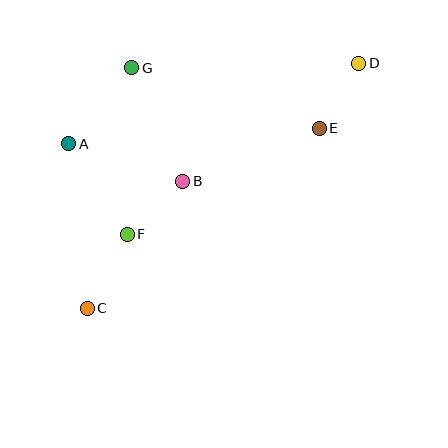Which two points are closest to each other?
Points D and E are closest to each other.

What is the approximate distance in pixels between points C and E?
The distance between C and E is approximately 293 pixels.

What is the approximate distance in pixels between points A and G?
The distance between A and G is approximately 99 pixels.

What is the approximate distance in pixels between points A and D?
The distance between A and D is approximately 301 pixels.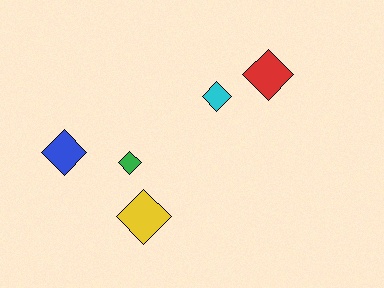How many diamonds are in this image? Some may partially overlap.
There are 5 diamonds.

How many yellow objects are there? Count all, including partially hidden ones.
There is 1 yellow object.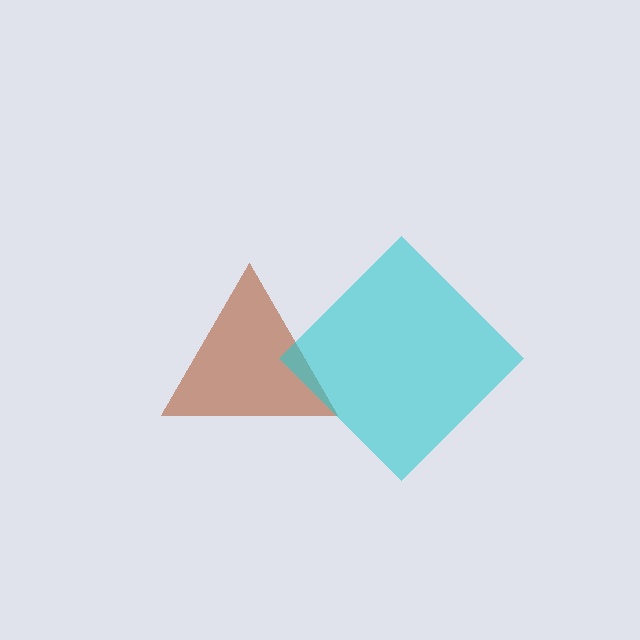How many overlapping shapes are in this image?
There are 2 overlapping shapes in the image.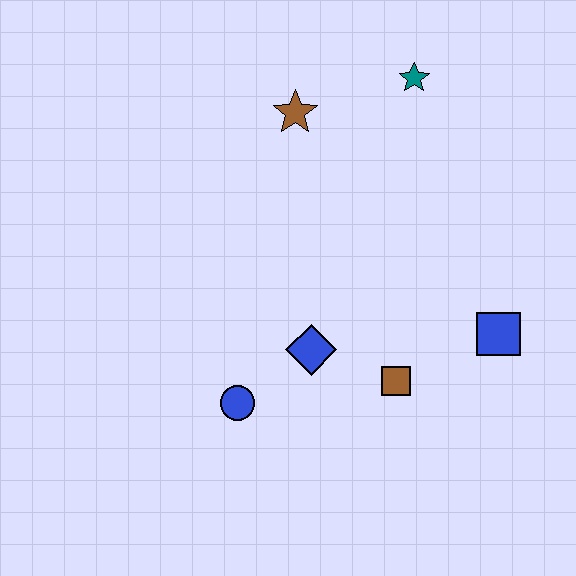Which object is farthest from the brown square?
The teal star is farthest from the brown square.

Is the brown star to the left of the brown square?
Yes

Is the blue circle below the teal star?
Yes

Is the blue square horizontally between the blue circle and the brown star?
No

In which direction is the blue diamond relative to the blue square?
The blue diamond is to the left of the blue square.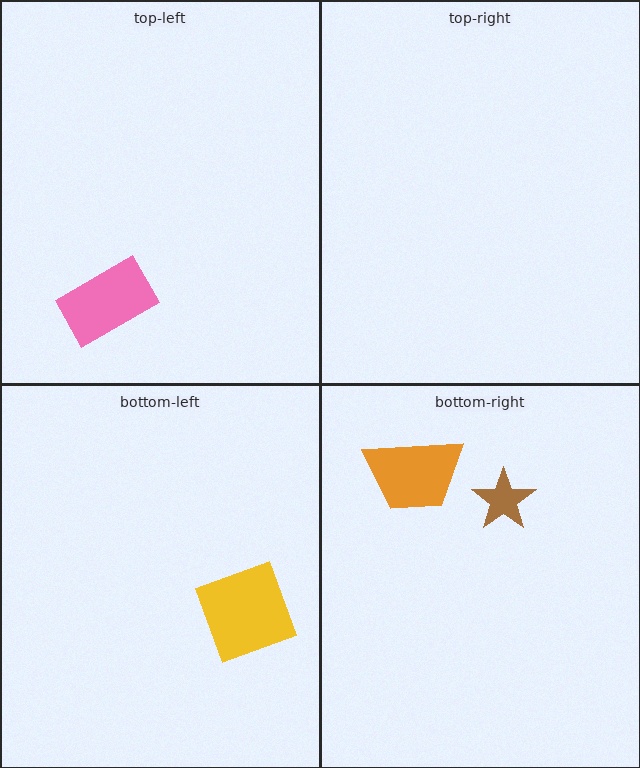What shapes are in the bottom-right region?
The brown star, the orange trapezoid.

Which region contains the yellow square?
The bottom-left region.